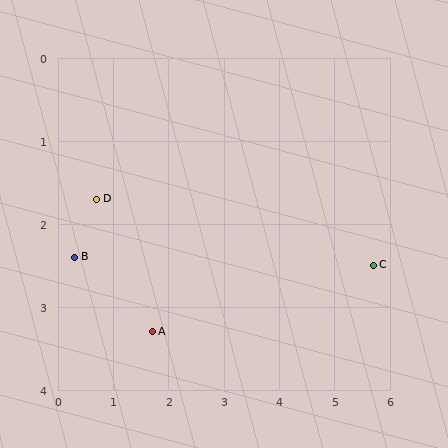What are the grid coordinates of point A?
Point A is at approximately (1.7, 3.3).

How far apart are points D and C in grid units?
Points D and C are about 5.1 grid units apart.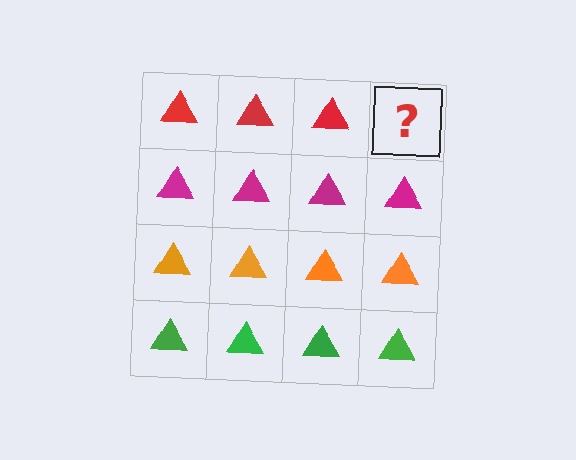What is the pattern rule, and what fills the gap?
The rule is that each row has a consistent color. The gap should be filled with a red triangle.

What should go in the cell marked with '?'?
The missing cell should contain a red triangle.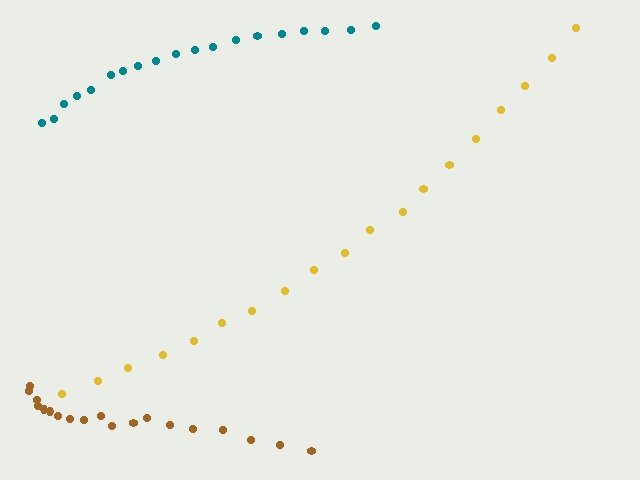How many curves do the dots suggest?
There are 3 distinct paths.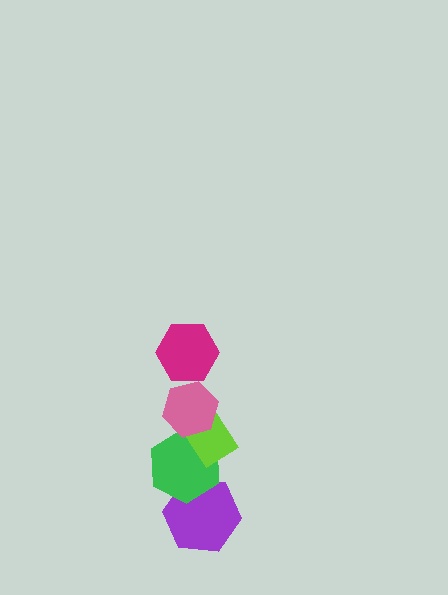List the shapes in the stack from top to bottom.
From top to bottom: the magenta hexagon, the pink hexagon, the lime rectangle, the green hexagon, the purple hexagon.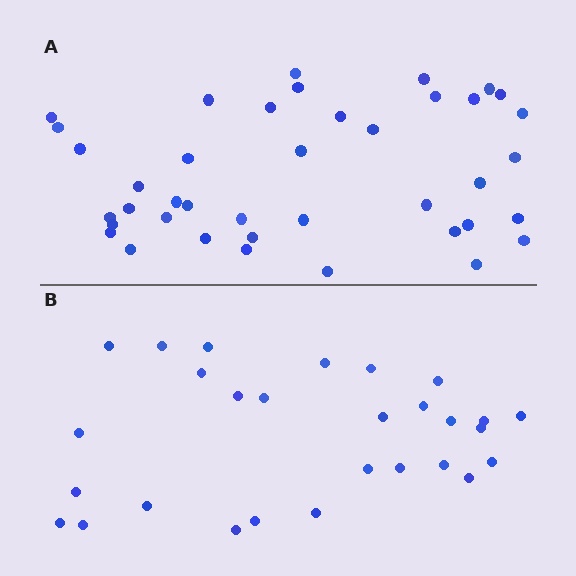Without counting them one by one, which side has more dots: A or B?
Region A (the top region) has more dots.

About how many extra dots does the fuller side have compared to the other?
Region A has roughly 12 or so more dots than region B.